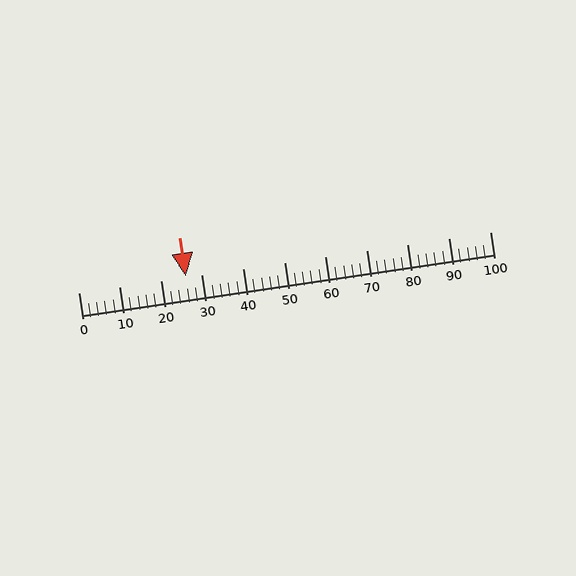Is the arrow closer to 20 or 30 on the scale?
The arrow is closer to 30.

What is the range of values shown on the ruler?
The ruler shows values from 0 to 100.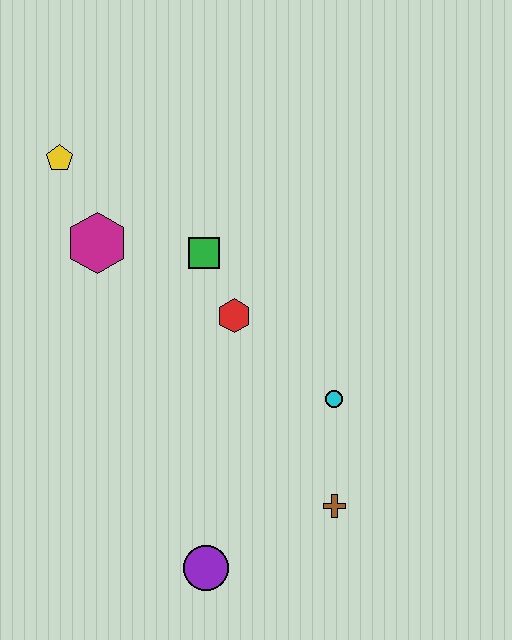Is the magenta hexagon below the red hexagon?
No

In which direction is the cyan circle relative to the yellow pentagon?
The cyan circle is to the right of the yellow pentagon.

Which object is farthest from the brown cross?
The yellow pentagon is farthest from the brown cross.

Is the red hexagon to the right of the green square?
Yes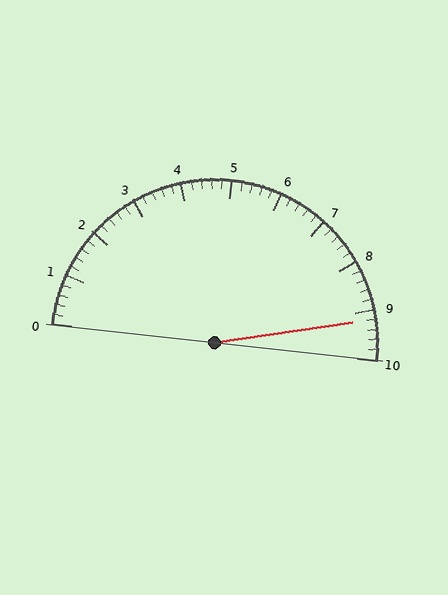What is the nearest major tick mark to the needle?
The nearest major tick mark is 9.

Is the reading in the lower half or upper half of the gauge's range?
The reading is in the upper half of the range (0 to 10).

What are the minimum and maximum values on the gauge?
The gauge ranges from 0 to 10.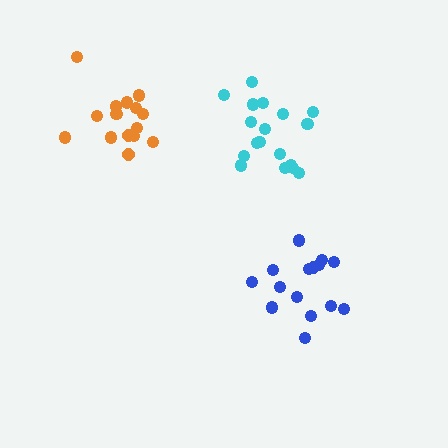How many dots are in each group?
Group 1: 15 dots, Group 2: 15 dots, Group 3: 18 dots (48 total).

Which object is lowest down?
The blue cluster is bottommost.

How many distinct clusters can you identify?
There are 3 distinct clusters.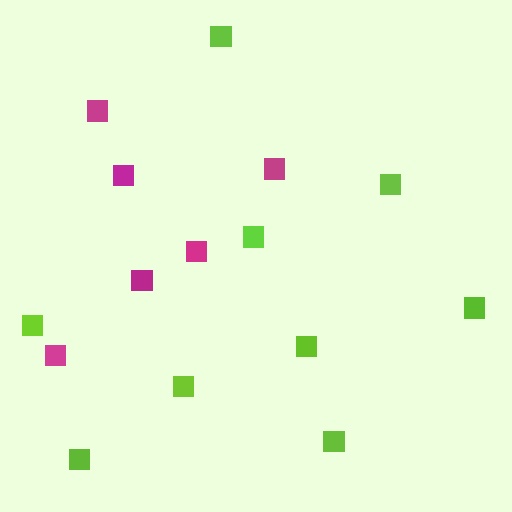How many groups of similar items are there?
There are 2 groups: one group of lime squares (9) and one group of magenta squares (6).